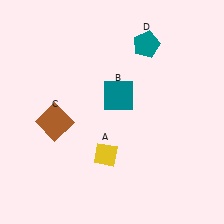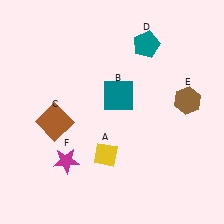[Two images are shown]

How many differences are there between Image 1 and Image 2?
There are 2 differences between the two images.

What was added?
A brown hexagon (E), a magenta star (F) were added in Image 2.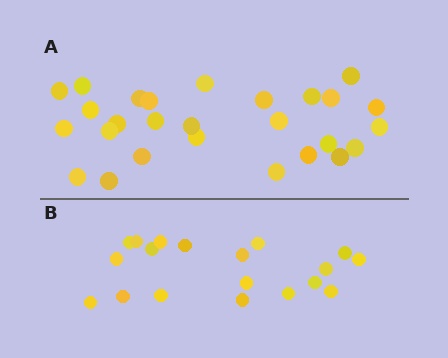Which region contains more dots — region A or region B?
Region A (the top region) has more dots.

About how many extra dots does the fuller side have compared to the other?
Region A has roughly 8 or so more dots than region B.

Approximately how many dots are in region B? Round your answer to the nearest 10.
About 20 dots. (The exact count is 19, which rounds to 20.)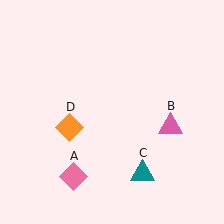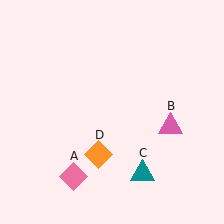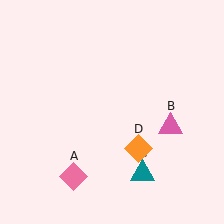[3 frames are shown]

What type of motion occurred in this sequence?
The orange diamond (object D) rotated counterclockwise around the center of the scene.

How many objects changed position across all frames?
1 object changed position: orange diamond (object D).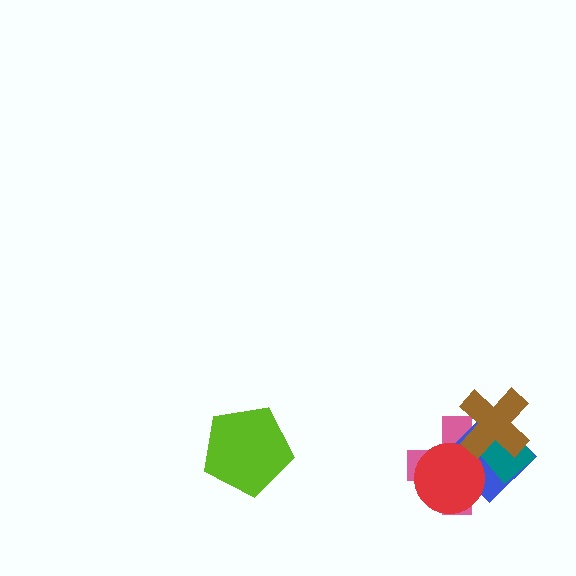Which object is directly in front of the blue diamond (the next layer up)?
The red circle is directly in front of the blue diamond.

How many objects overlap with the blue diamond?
4 objects overlap with the blue diamond.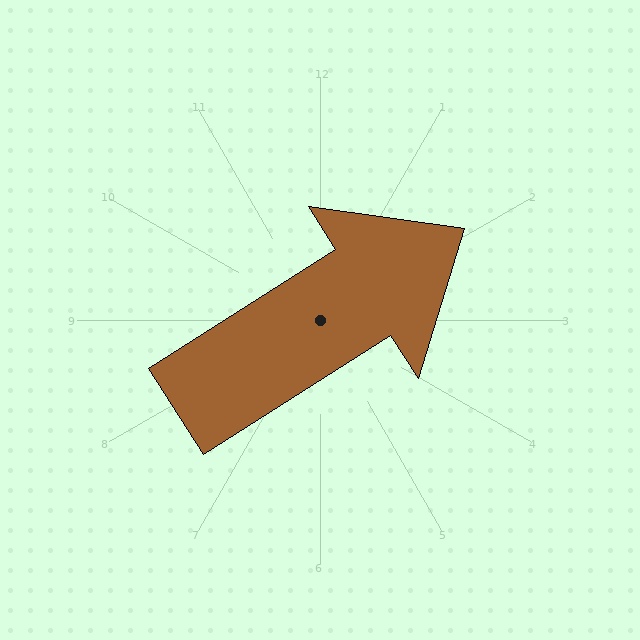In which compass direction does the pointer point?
Northeast.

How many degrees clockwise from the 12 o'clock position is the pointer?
Approximately 58 degrees.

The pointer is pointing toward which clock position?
Roughly 2 o'clock.